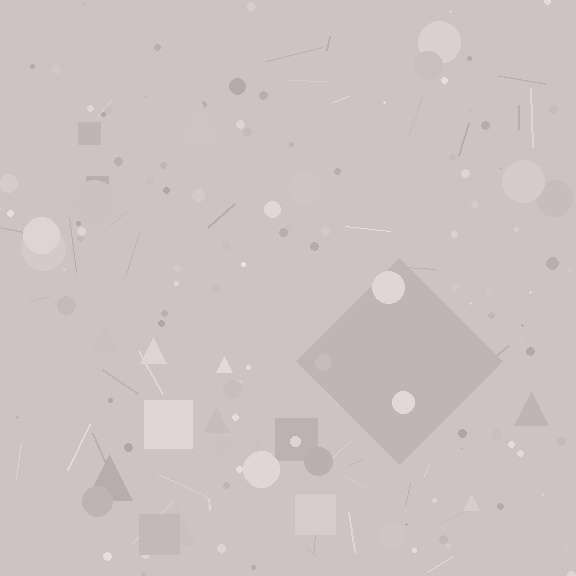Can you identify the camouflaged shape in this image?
The camouflaged shape is a diamond.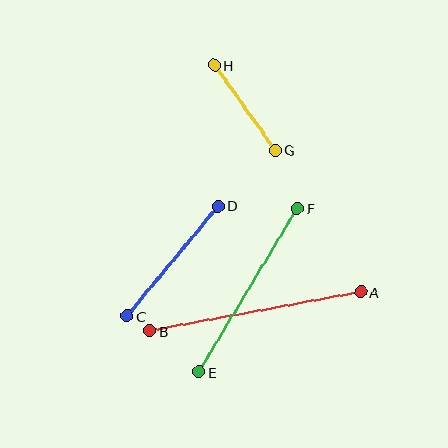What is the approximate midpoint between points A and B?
The midpoint is at approximately (255, 312) pixels.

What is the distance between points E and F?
The distance is approximately 191 pixels.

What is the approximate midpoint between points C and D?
The midpoint is at approximately (173, 261) pixels.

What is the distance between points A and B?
The distance is approximately 215 pixels.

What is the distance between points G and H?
The distance is approximately 105 pixels.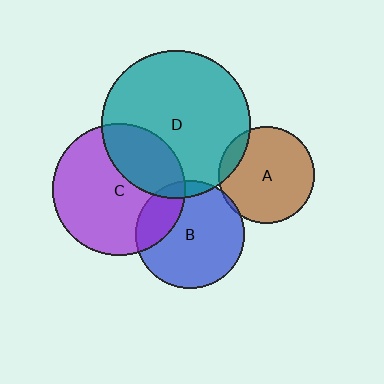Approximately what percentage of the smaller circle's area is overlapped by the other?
Approximately 30%.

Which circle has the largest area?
Circle D (teal).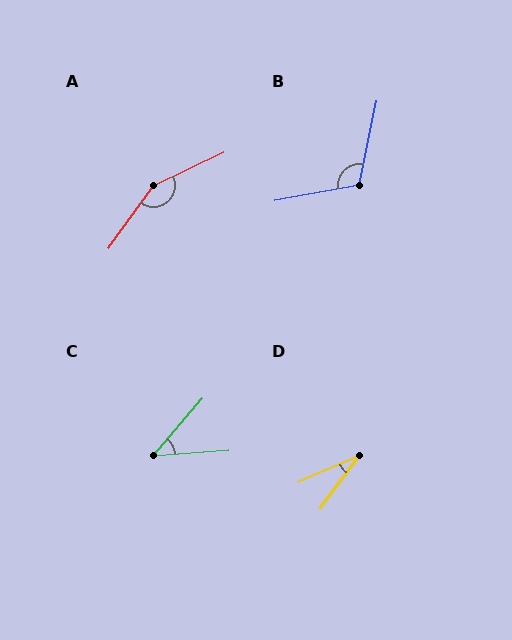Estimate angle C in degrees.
Approximately 45 degrees.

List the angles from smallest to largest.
D (30°), C (45°), B (112°), A (151°).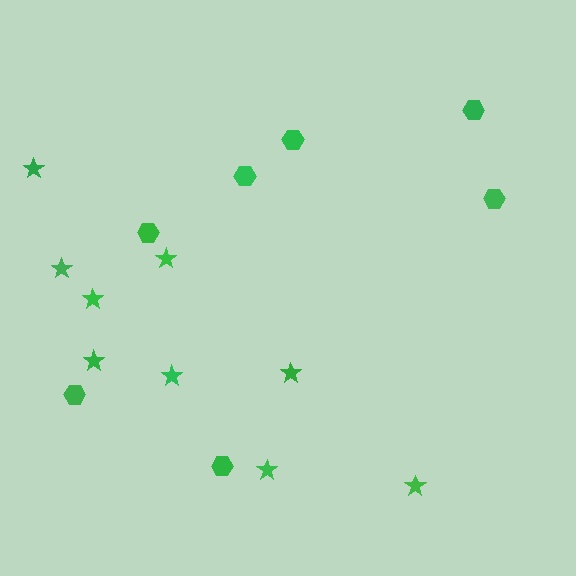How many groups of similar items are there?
There are 2 groups: one group of stars (9) and one group of hexagons (7).